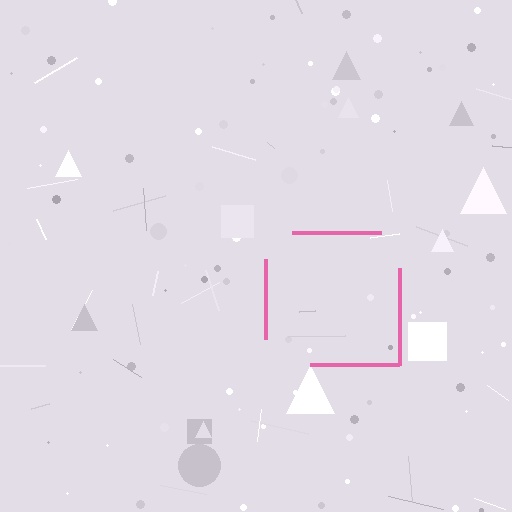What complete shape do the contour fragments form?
The contour fragments form a square.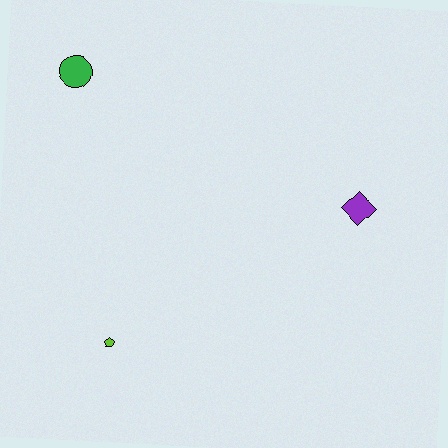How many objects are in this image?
There are 3 objects.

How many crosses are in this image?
There are no crosses.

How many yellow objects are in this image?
There are no yellow objects.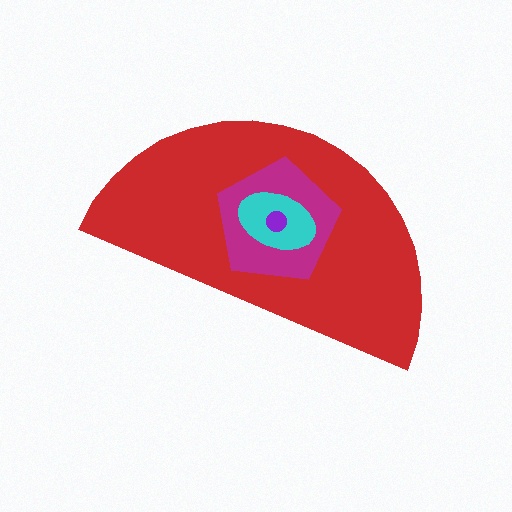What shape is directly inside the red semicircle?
The magenta pentagon.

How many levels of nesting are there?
4.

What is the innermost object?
The purple circle.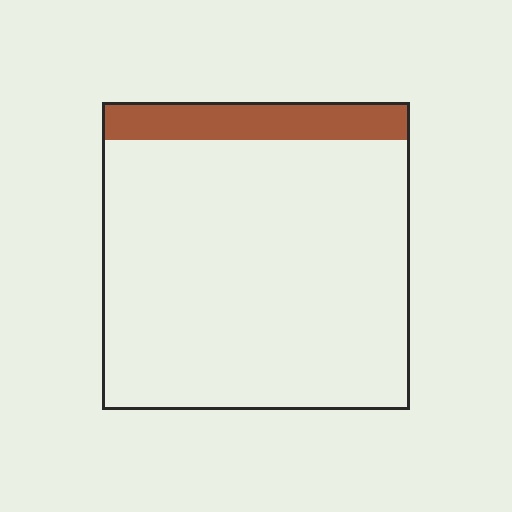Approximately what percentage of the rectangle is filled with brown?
Approximately 10%.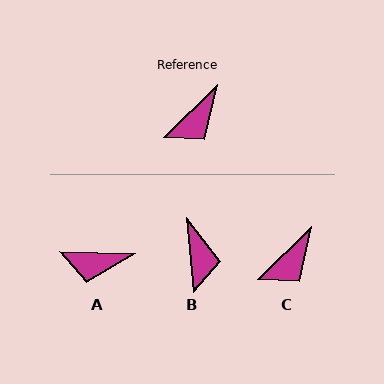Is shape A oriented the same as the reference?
No, it is off by about 46 degrees.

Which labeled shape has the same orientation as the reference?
C.